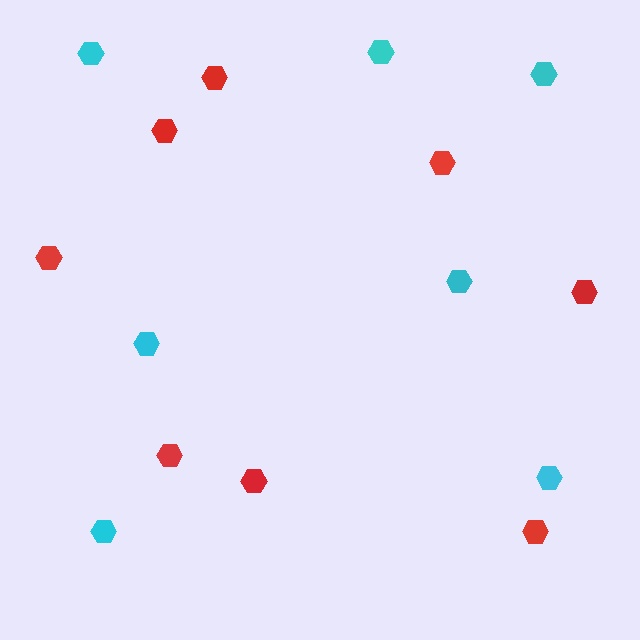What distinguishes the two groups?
There are 2 groups: one group of red hexagons (8) and one group of cyan hexagons (7).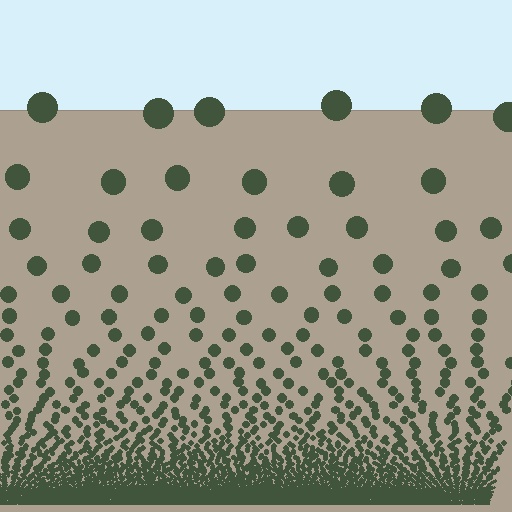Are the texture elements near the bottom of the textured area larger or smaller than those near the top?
Smaller. The gradient is inverted — elements near the bottom are smaller and denser.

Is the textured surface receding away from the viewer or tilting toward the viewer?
The surface appears to tilt toward the viewer. Texture elements get larger and sparser toward the top.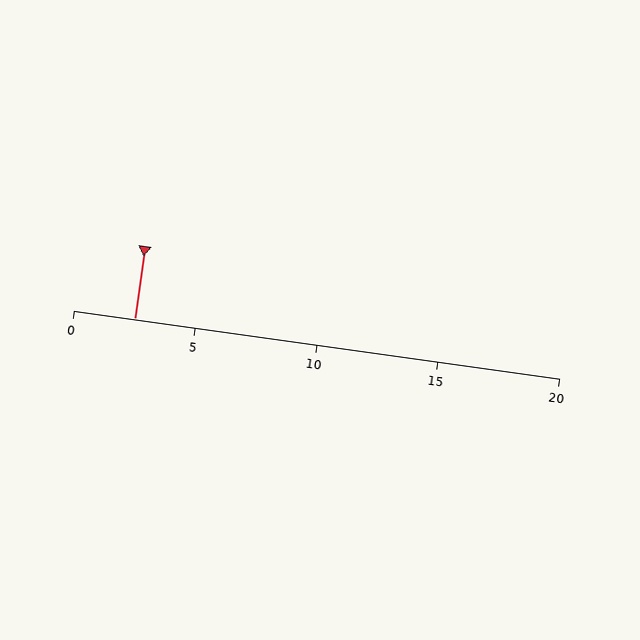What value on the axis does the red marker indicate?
The marker indicates approximately 2.5.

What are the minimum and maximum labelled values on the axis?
The axis runs from 0 to 20.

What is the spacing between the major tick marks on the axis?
The major ticks are spaced 5 apart.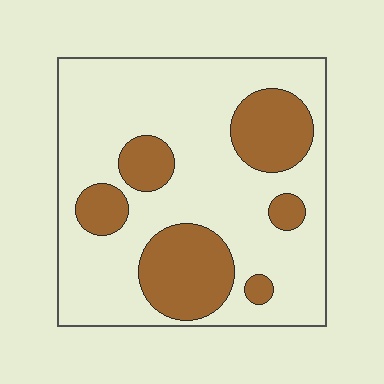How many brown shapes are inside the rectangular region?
6.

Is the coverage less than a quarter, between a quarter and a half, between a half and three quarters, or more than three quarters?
Between a quarter and a half.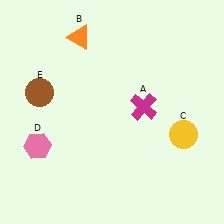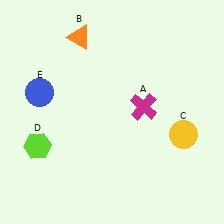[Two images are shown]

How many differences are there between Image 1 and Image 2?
There are 2 differences between the two images.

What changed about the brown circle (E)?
In Image 1, E is brown. In Image 2, it changed to blue.